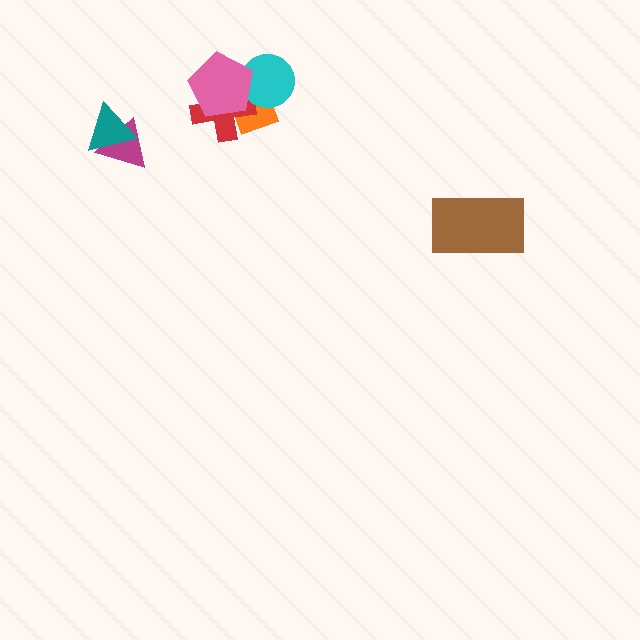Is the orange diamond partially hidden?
Yes, it is partially covered by another shape.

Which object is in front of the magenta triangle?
The teal triangle is in front of the magenta triangle.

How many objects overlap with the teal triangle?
1 object overlaps with the teal triangle.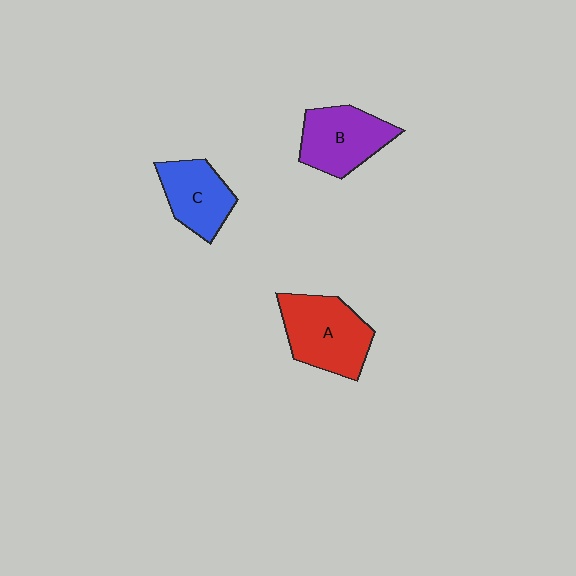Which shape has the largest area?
Shape A (red).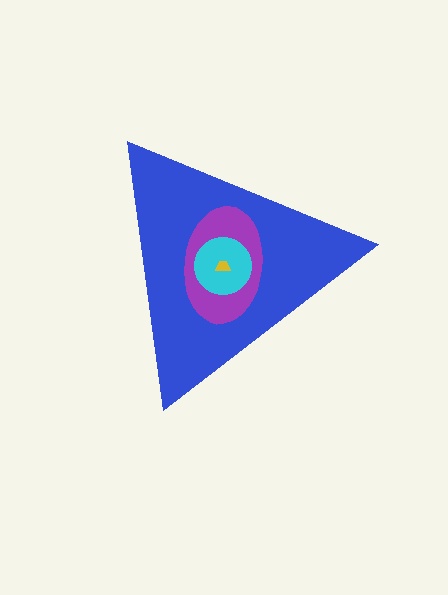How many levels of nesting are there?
4.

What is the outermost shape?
The blue triangle.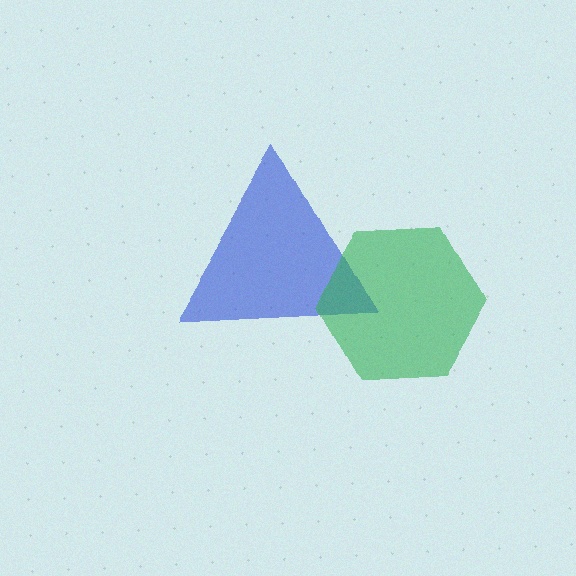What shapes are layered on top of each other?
The layered shapes are: a blue triangle, a green hexagon.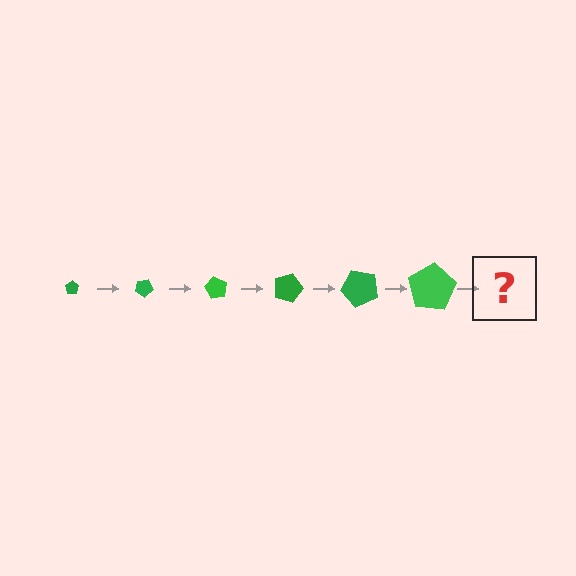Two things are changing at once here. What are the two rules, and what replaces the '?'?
The two rules are that the pentagon grows larger each step and it rotates 30 degrees each step. The '?' should be a pentagon, larger than the previous one and rotated 180 degrees from the start.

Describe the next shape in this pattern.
It should be a pentagon, larger than the previous one and rotated 180 degrees from the start.